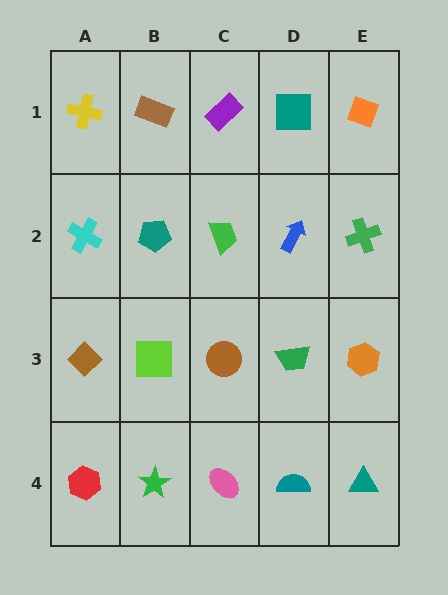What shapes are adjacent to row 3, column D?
A blue arrow (row 2, column D), a teal semicircle (row 4, column D), a brown circle (row 3, column C), an orange hexagon (row 3, column E).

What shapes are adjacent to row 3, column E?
A green cross (row 2, column E), a teal triangle (row 4, column E), a green trapezoid (row 3, column D).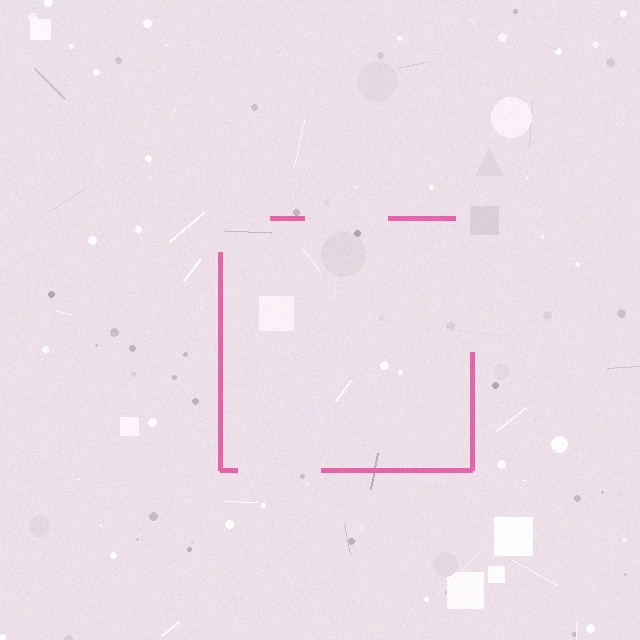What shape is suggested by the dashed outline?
The dashed outline suggests a square.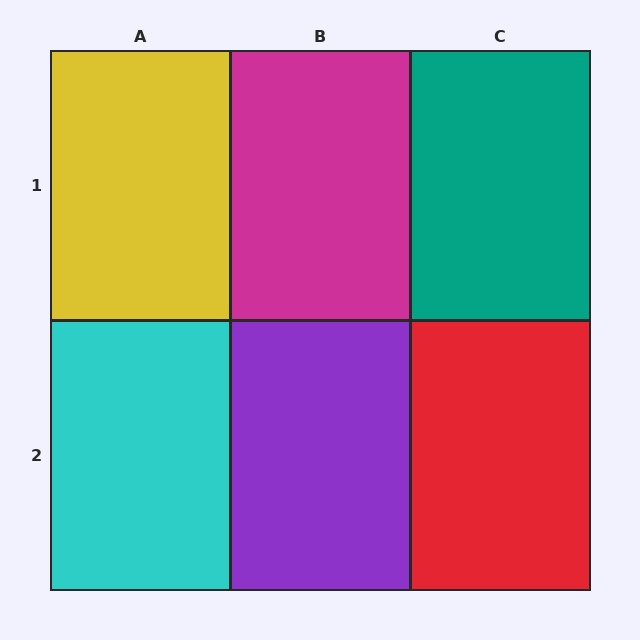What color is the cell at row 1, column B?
Magenta.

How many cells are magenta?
1 cell is magenta.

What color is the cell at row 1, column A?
Yellow.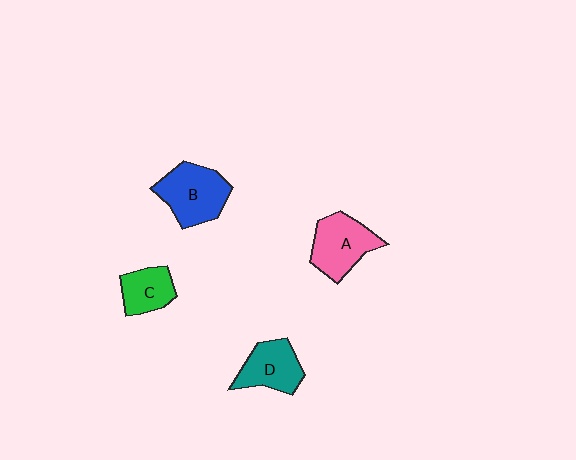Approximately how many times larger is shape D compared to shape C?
Approximately 1.3 times.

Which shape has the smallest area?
Shape C (green).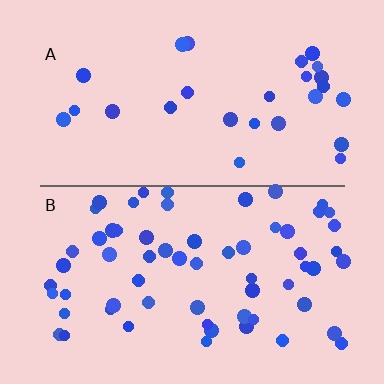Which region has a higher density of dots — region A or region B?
B (the bottom).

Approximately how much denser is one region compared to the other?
Approximately 2.4× — region B over region A.